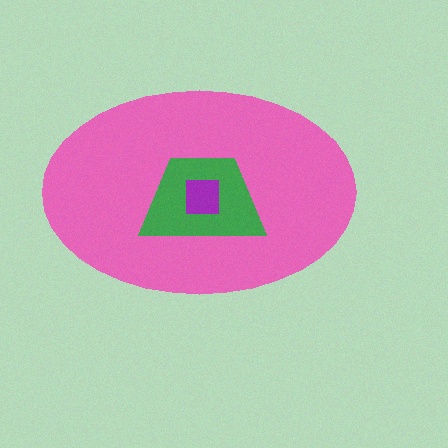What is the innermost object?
The purple square.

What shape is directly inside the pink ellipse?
The green trapezoid.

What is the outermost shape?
The pink ellipse.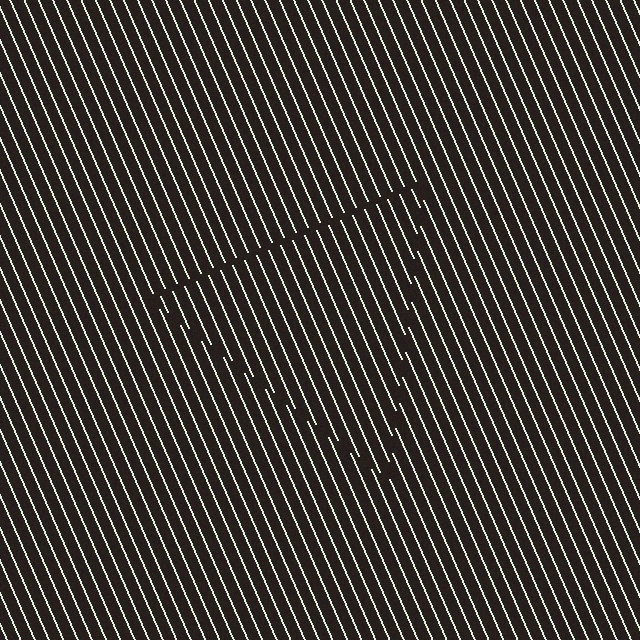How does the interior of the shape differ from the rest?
The interior of the shape contains the same grating, shifted by half a period — the contour is defined by the phase discontinuity where line-ends from the inner and outer gratings abut.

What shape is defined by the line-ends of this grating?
An illusory triangle. The interior of the shape contains the same grating, shifted by half a period — the contour is defined by the phase discontinuity where line-ends from the inner and outer gratings abut.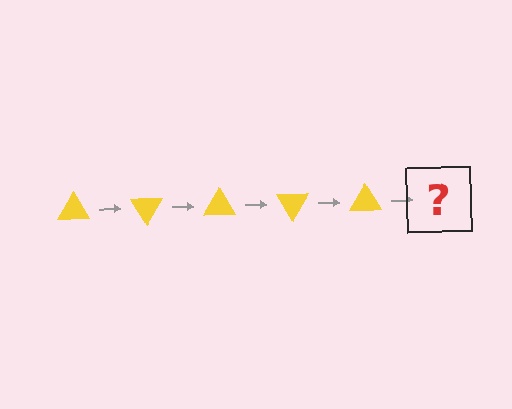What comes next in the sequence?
The next element should be a yellow triangle rotated 300 degrees.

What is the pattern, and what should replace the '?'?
The pattern is that the triangle rotates 60 degrees each step. The '?' should be a yellow triangle rotated 300 degrees.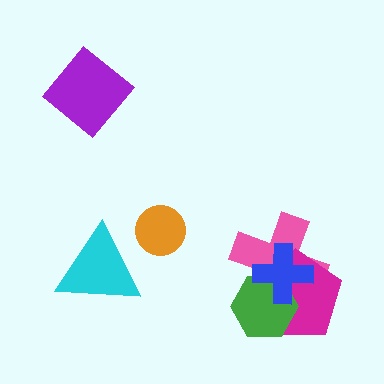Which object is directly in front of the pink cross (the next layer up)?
The magenta pentagon is directly in front of the pink cross.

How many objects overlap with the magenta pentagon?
3 objects overlap with the magenta pentagon.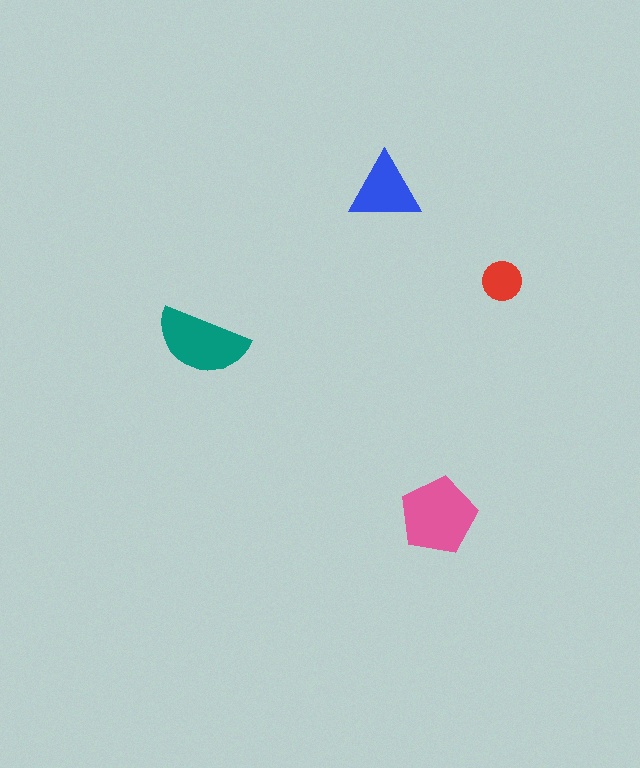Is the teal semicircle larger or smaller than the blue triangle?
Larger.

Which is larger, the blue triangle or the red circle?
The blue triangle.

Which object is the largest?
The pink pentagon.